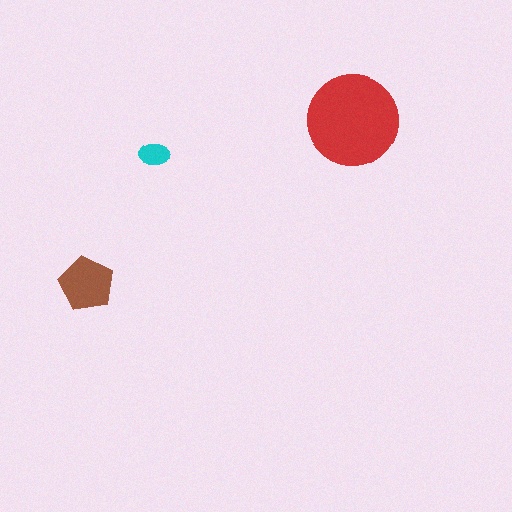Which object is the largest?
The red circle.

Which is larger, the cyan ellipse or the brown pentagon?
The brown pentagon.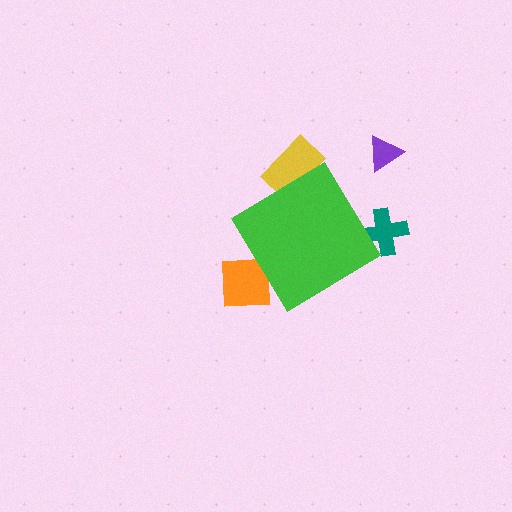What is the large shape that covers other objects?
A green diamond.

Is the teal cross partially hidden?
Yes, the teal cross is partially hidden behind the green diamond.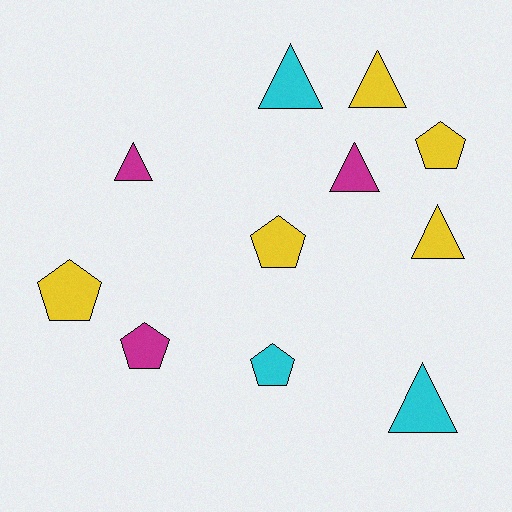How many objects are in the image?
There are 11 objects.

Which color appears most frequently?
Yellow, with 5 objects.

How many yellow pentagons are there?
There are 3 yellow pentagons.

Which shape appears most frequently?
Triangle, with 6 objects.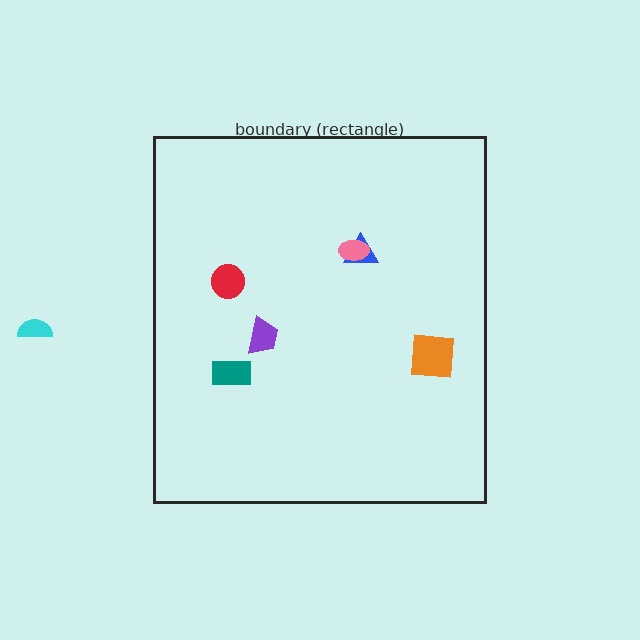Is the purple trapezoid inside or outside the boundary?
Inside.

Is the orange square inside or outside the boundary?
Inside.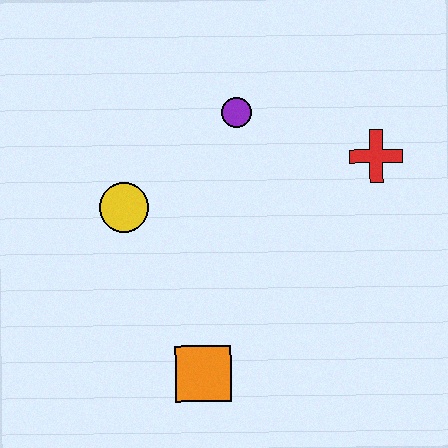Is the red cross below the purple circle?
Yes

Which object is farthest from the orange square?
The red cross is farthest from the orange square.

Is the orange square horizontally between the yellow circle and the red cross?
Yes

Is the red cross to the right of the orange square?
Yes